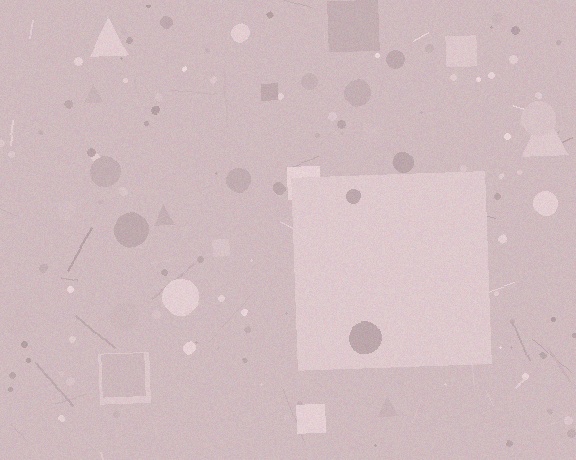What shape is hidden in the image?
A square is hidden in the image.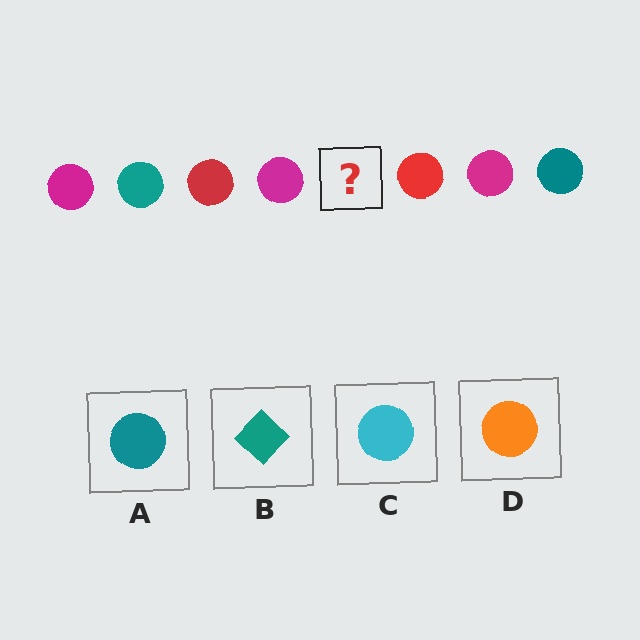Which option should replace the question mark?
Option A.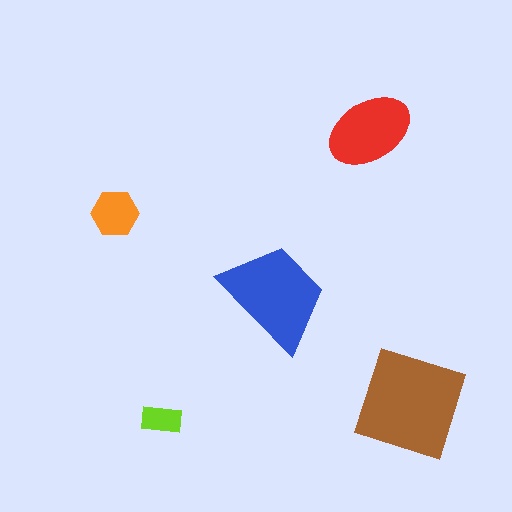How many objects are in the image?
There are 5 objects in the image.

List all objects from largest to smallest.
The brown square, the blue trapezoid, the red ellipse, the orange hexagon, the lime rectangle.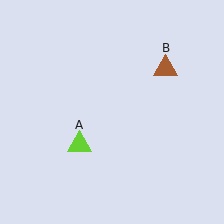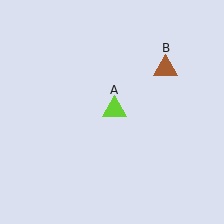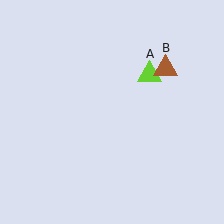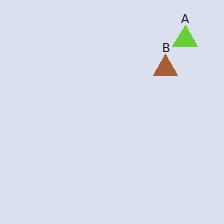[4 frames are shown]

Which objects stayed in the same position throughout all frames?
Brown triangle (object B) remained stationary.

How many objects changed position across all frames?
1 object changed position: lime triangle (object A).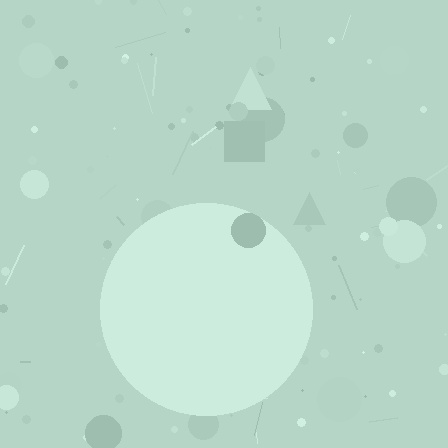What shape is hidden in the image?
A circle is hidden in the image.